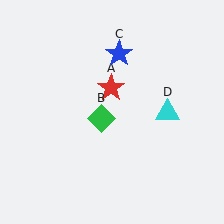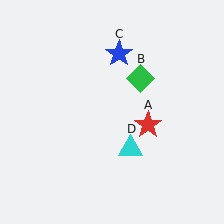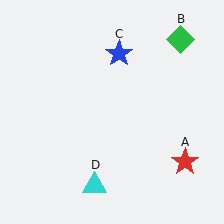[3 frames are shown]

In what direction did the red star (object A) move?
The red star (object A) moved down and to the right.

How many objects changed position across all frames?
3 objects changed position: red star (object A), green diamond (object B), cyan triangle (object D).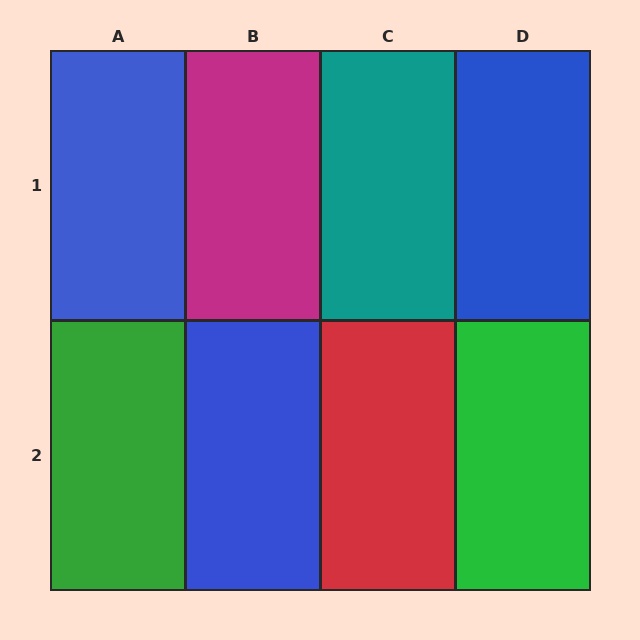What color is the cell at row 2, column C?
Red.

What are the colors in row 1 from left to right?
Blue, magenta, teal, blue.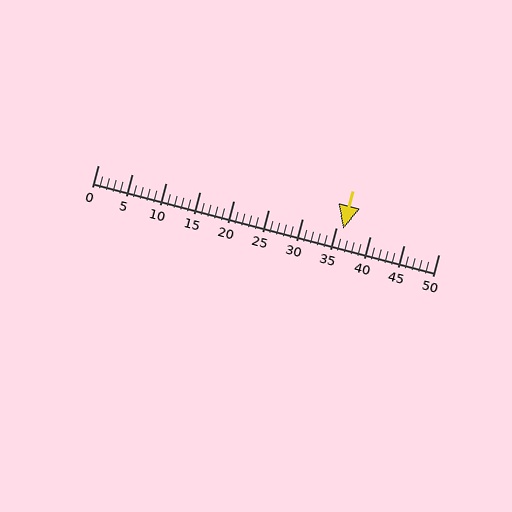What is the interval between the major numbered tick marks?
The major tick marks are spaced 5 units apart.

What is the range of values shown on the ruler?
The ruler shows values from 0 to 50.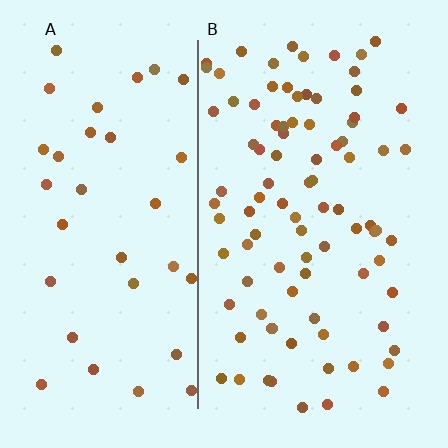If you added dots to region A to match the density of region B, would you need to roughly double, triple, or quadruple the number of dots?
Approximately double.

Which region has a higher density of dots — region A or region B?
B (the right).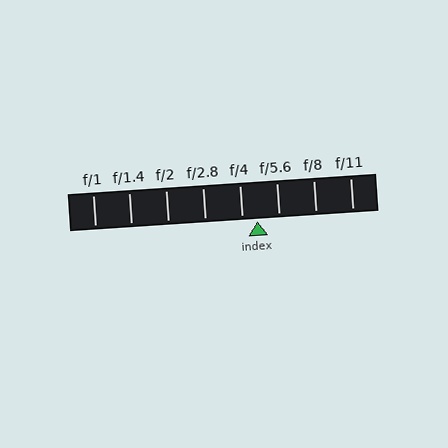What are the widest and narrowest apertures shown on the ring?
The widest aperture shown is f/1 and the narrowest is f/11.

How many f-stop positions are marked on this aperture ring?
There are 8 f-stop positions marked.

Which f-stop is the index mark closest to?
The index mark is closest to f/4.